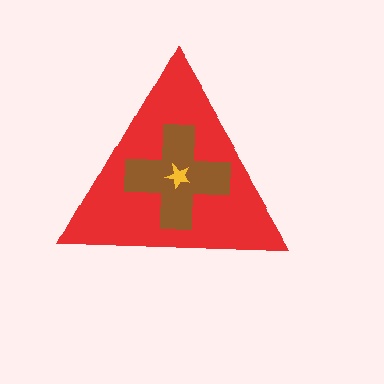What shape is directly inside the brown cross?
The yellow star.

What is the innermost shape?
The yellow star.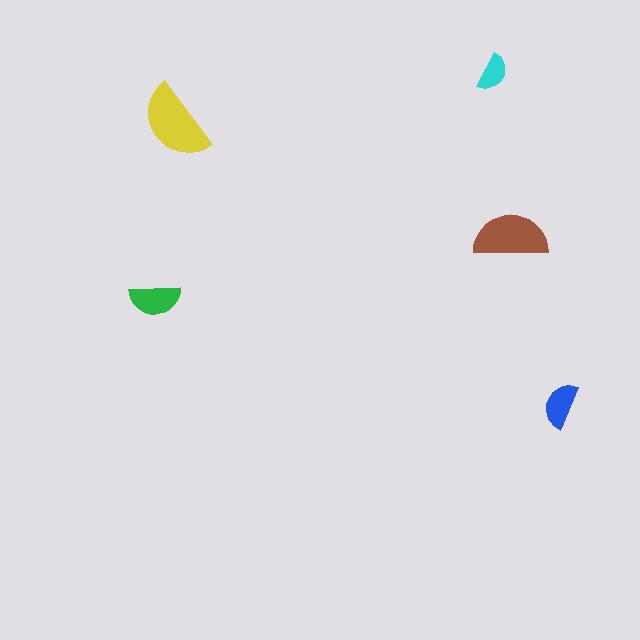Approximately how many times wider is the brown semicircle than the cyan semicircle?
About 2 times wider.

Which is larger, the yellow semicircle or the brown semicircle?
The yellow one.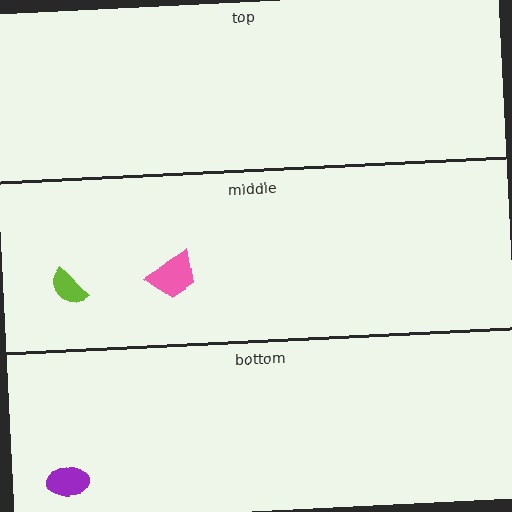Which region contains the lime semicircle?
The middle region.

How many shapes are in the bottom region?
1.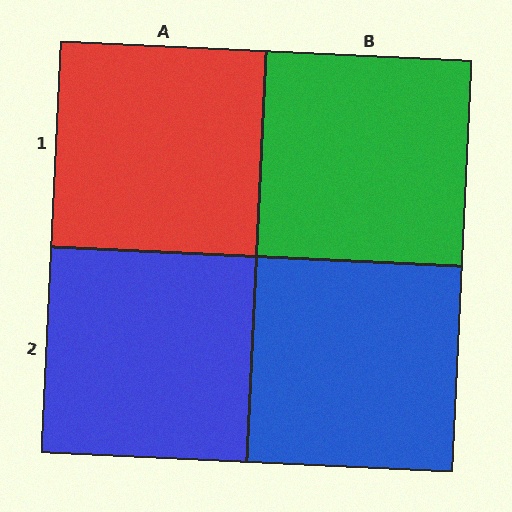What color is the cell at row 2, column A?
Blue.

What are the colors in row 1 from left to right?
Red, green.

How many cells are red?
1 cell is red.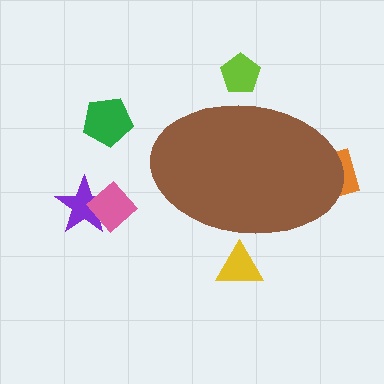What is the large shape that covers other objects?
A brown ellipse.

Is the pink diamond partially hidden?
No, the pink diamond is fully visible.